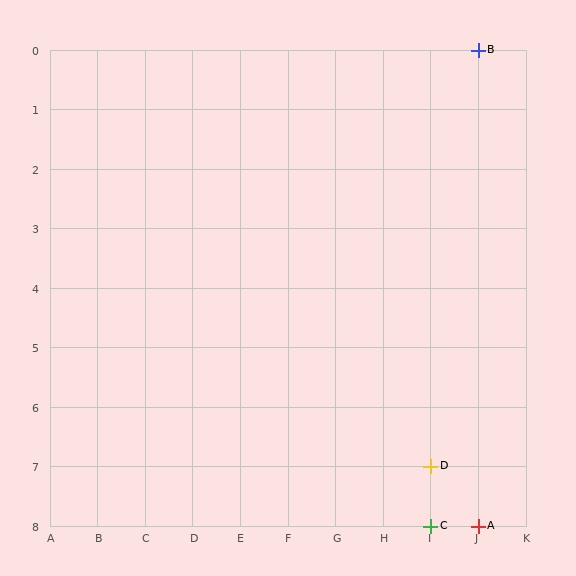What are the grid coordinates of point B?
Point B is at grid coordinates (J, 0).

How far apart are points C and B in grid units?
Points C and B are 1 column and 8 rows apart (about 8.1 grid units diagonally).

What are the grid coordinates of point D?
Point D is at grid coordinates (I, 7).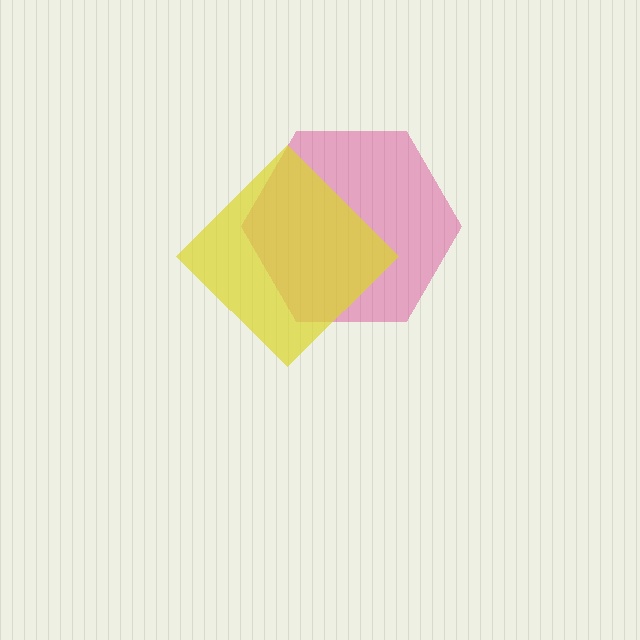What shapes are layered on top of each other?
The layered shapes are: a magenta hexagon, a yellow diamond.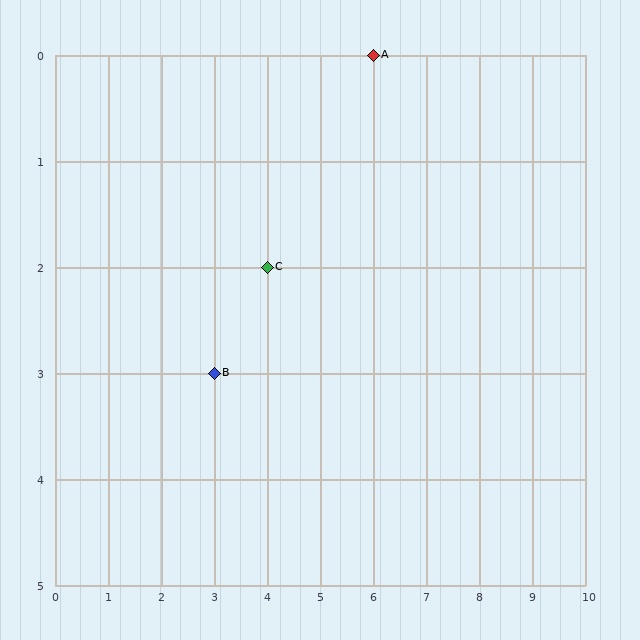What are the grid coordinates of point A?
Point A is at grid coordinates (6, 0).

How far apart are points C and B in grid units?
Points C and B are 1 column and 1 row apart (about 1.4 grid units diagonally).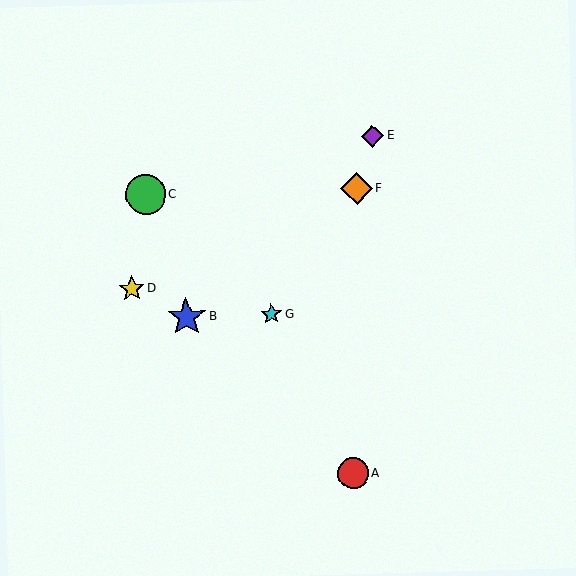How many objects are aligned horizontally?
2 objects (C, F) are aligned horizontally.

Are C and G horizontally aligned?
No, C is at y≈195 and G is at y≈314.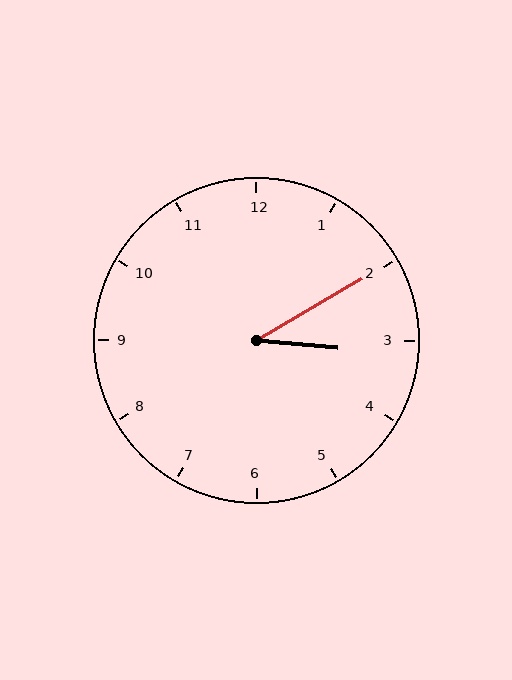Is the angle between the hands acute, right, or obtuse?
It is acute.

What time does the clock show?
3:10.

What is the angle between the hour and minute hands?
Approximately 35 degrees.